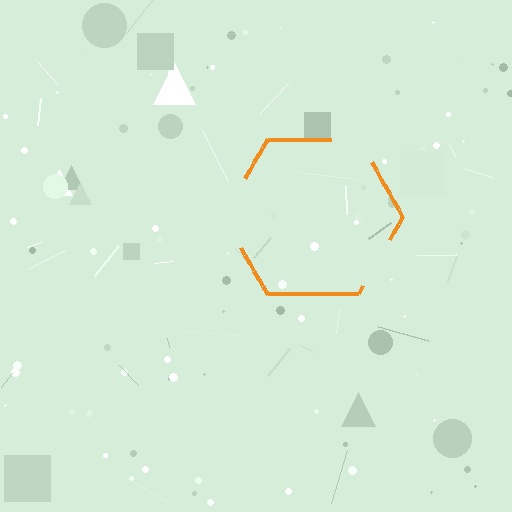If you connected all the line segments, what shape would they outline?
They would outline a hexagon.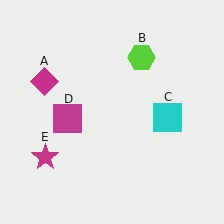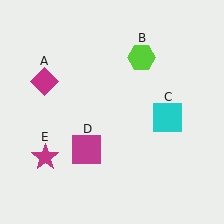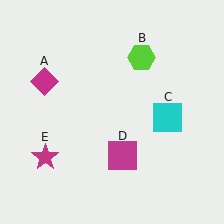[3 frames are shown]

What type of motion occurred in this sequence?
The magenta square (object D) rotated counterclockwise around the center of the scene.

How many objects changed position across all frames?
1 object changed position: magenta square (object D).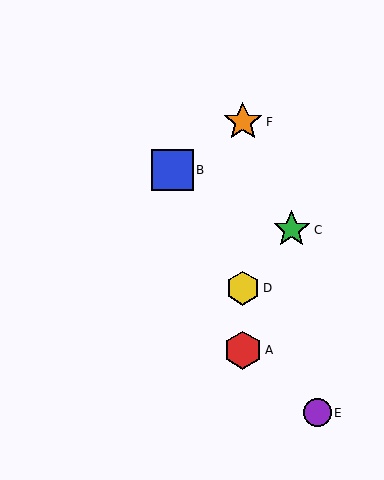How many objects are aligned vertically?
3 objects (A, D, F) are aligned vertically.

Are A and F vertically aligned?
Yes, both are at x≈243.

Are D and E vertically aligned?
No, D is at x≈243 and E is at x≈317.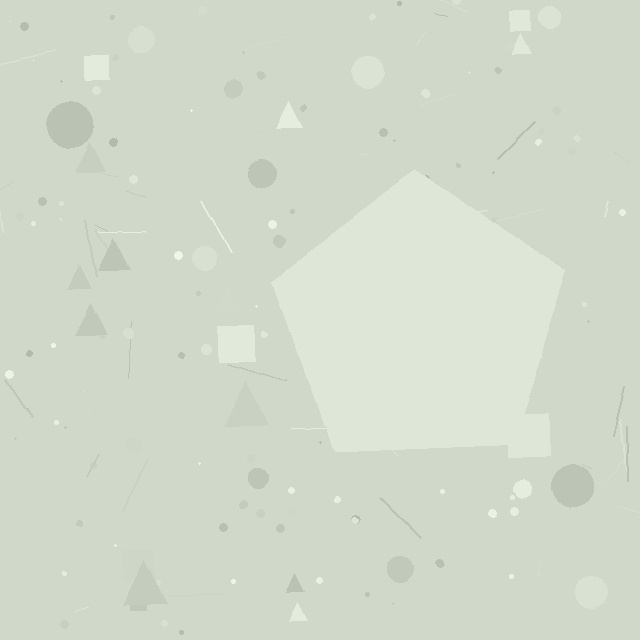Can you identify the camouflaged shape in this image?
The camouflaged shape is a pentagon.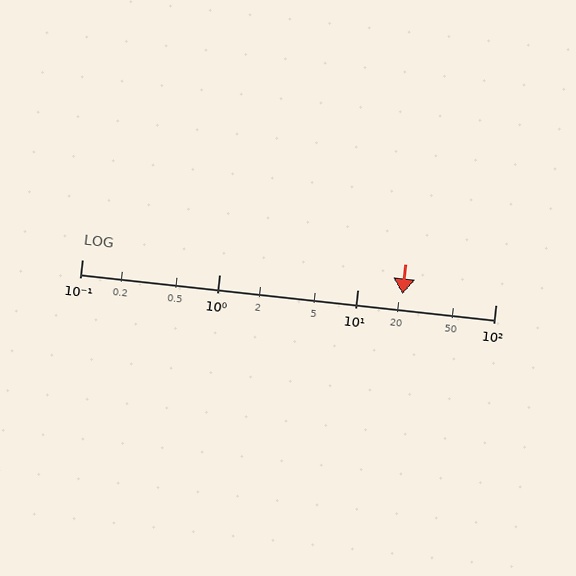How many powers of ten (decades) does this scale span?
The scale spans 3 decades, from 0.1 to 100.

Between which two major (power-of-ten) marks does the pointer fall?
The pointer is between 10 and 100.